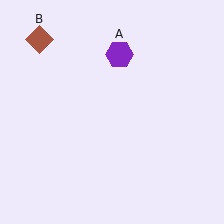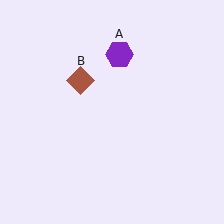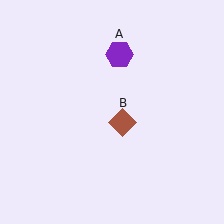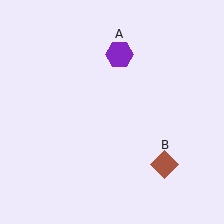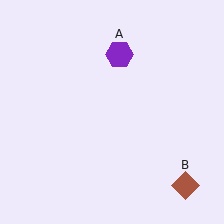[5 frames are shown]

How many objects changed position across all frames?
1 object changed position: brown diamond (object B).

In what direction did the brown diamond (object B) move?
The brown diamond (object B) moved down and to the right.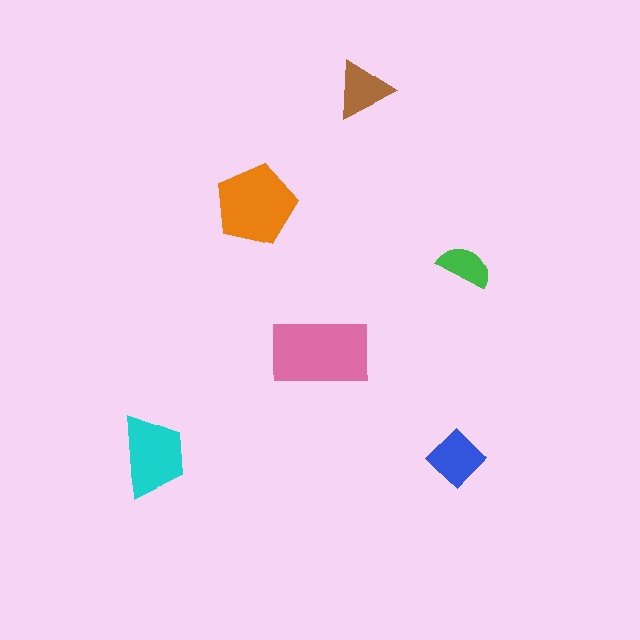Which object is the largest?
The pink rectangle.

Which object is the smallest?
The green semicircle.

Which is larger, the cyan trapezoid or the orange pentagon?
The orange pentagon.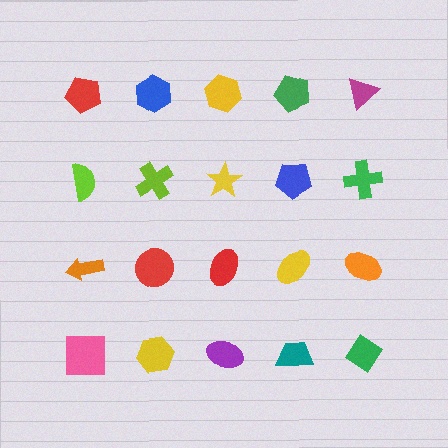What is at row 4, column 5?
A green diamond.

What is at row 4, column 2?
A yellow hexagon.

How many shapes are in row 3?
5 shapes.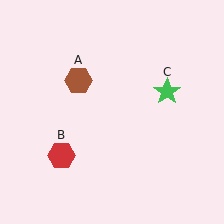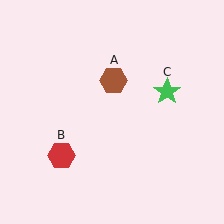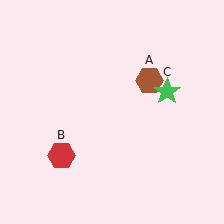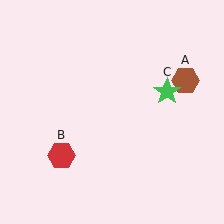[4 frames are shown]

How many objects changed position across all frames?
1 object changed position: brown hexagon (object A).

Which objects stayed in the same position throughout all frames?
Red hexagon (object B) and green star (object C) remained stationary.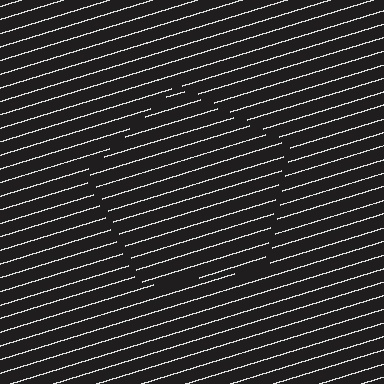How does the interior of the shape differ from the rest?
The interior of the shape contains the same grating, shifted by half a period — the contour is defined by the phase discontinuity where line-ends from the inner and outer gratings abut.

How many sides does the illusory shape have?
5 sides — the line-ends trace a pentagon.